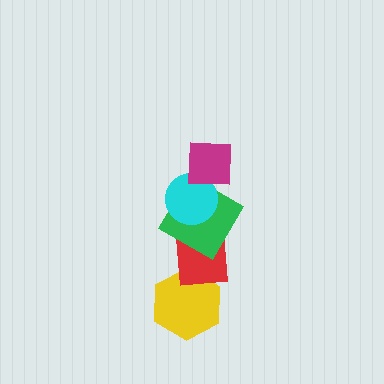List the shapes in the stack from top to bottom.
From top to bottom: the magenta square, the cyan circle, the green diamond, the red square, the yellow hexagon.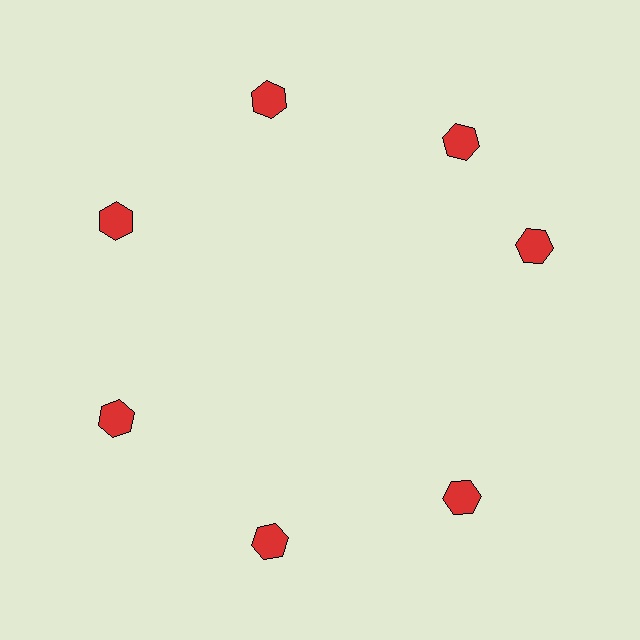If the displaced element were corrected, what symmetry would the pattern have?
It would have 7-fold rotational symmetry — the pattern would map onto itself every 51 degrees.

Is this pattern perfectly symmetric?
No. The 7 red hexagons are arranged in a ring, but one element near the 3 o'clock position is rotated out of alignment along the ring, breaking the 7-fold rotational symmetry.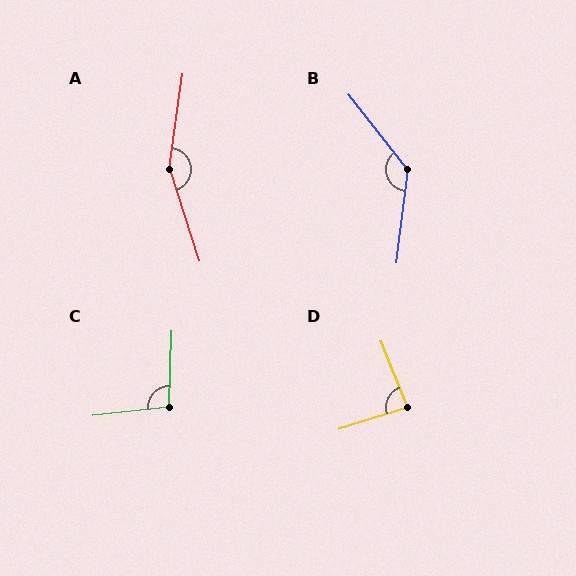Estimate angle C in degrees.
Approximately 98 degrees.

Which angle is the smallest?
D, at approximately 86 degrees.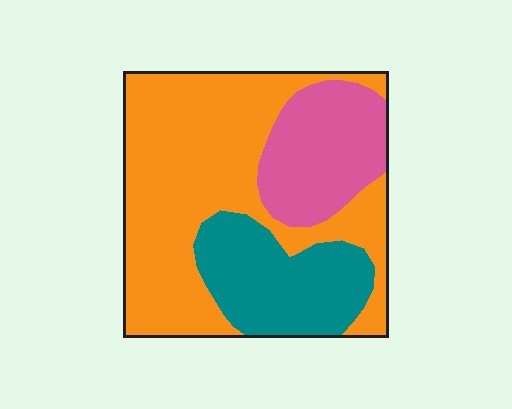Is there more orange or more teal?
Orange.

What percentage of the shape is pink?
Pink takes up between a sixth and a third of the shape.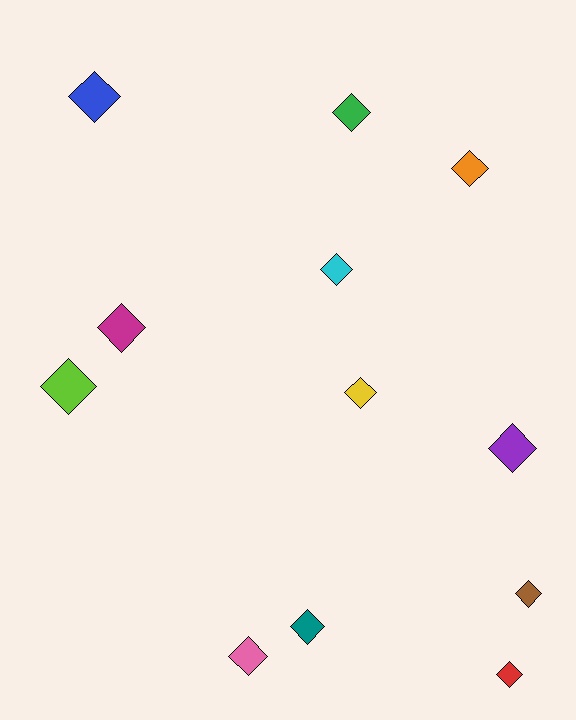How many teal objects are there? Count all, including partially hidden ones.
There is 1 teal object.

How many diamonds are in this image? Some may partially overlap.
There are 12 diamonds.